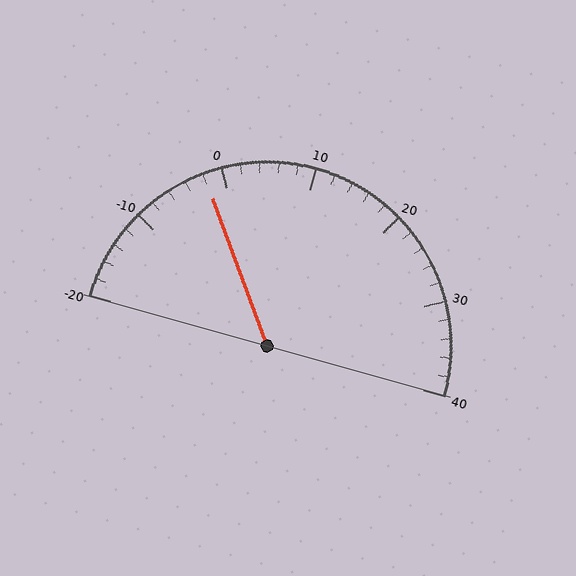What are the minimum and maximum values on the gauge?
The gauge ranges from -20 to 40.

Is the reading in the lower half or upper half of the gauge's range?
The reading is in the lower half of the range (-20 to 40).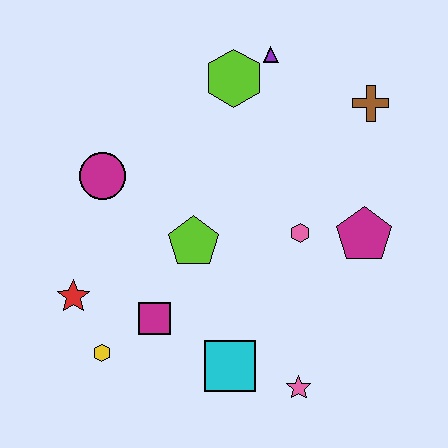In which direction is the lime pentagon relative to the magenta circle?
The lime pentagon is to the right of the magenta circle.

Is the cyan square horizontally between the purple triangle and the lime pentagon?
Yes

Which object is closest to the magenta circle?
The lime pentagon is closest to the magenta circle.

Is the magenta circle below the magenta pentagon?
No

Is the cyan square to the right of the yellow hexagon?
Yes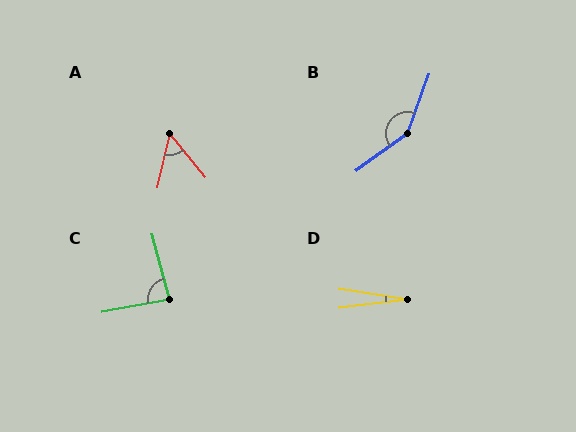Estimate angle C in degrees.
Approximately 86 degrees.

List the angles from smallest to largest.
D (16°), A (52°), C (86°), B (146°).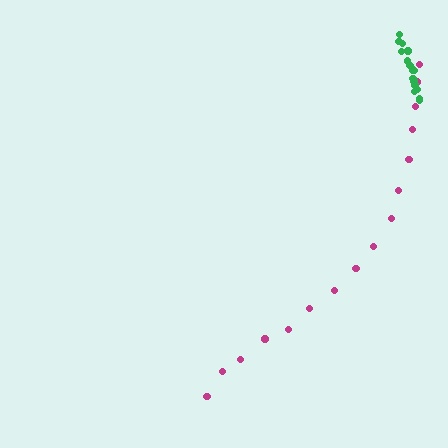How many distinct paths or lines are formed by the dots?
There are 2 distinct paths.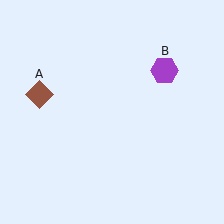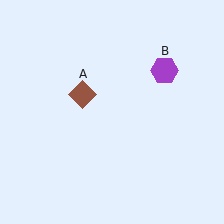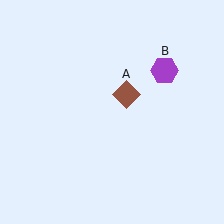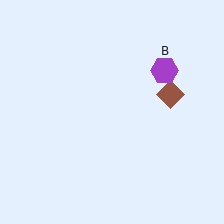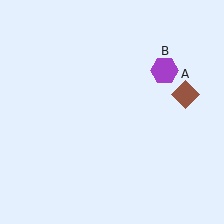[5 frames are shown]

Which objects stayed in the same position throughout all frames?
Purple hexagon (object B) remained stationary.